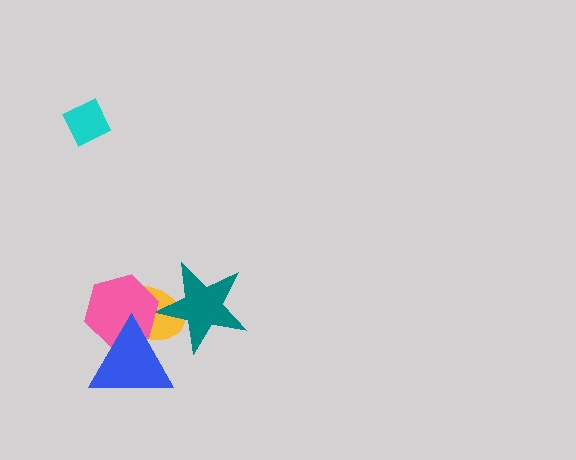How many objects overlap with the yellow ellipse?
3 objects overlap with the yellow ellipse.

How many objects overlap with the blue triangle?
2 objects overlap with the blue triangle.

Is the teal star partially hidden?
No, no other shape covers it.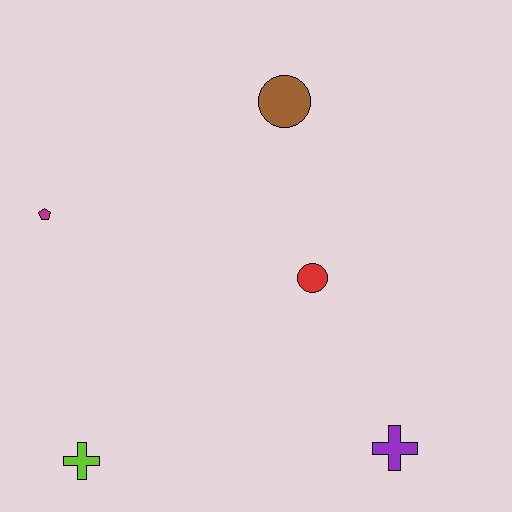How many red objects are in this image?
There is 1 red object.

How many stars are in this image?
There are no stars.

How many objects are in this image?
There are 5 objects.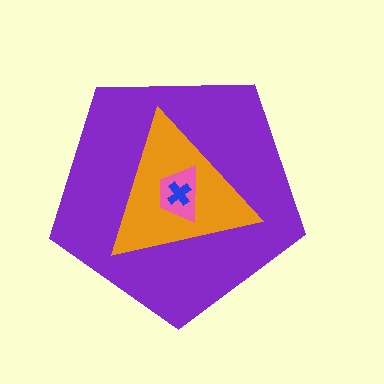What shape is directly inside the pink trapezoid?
The blue cross.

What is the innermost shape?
The blue cross.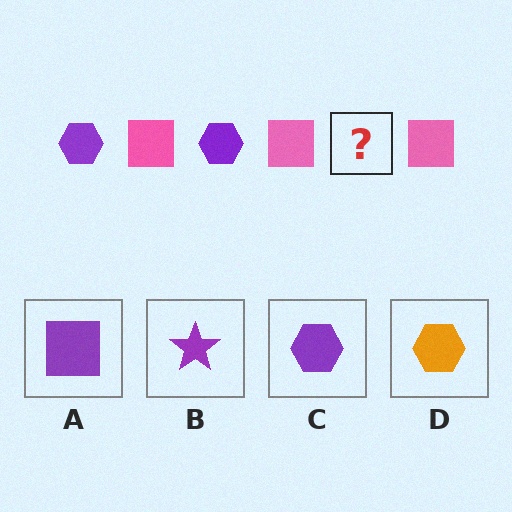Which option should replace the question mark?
Option C.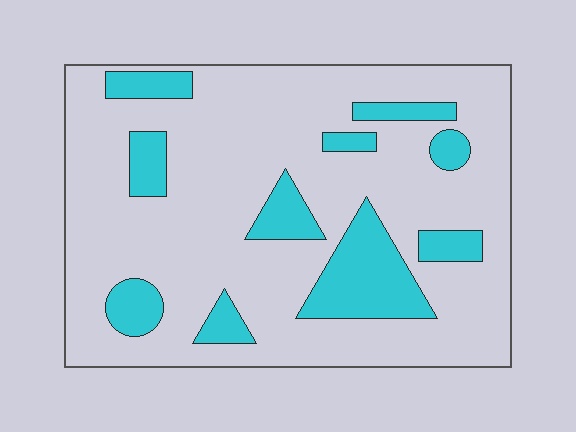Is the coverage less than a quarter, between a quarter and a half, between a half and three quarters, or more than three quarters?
Less than a quarter.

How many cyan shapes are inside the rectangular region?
10.